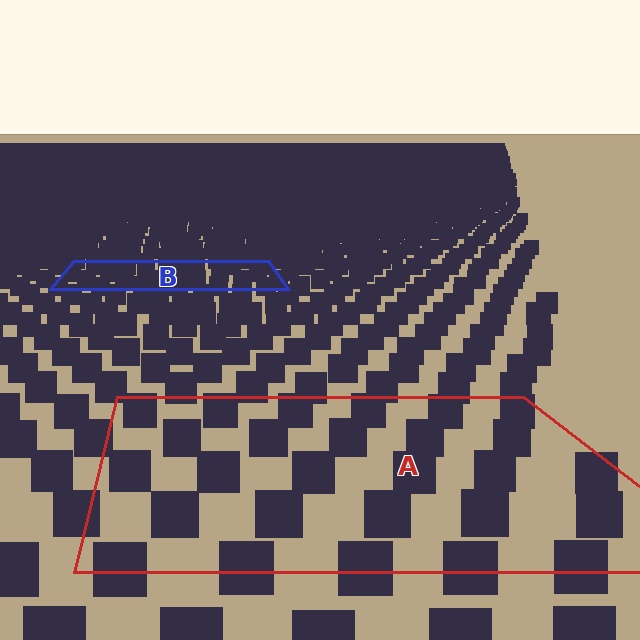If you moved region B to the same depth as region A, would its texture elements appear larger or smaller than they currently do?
They would appear larger. At a closer depth, the same texture elements are projected at a bigger on-screen size.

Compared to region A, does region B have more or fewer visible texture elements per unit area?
Region B has more texture elements per unit area — they are packed more densely because it is farther away.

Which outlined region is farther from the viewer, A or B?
Region B is farther from the viewer — the texture elements inside it appear smaller and more densely packed.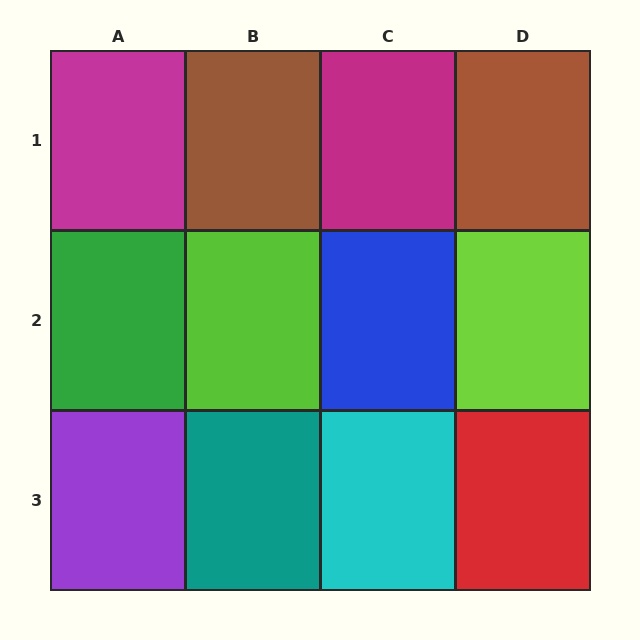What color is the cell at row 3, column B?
Teal.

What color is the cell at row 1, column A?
Magenta.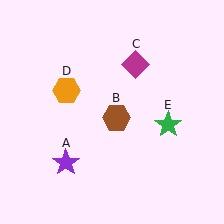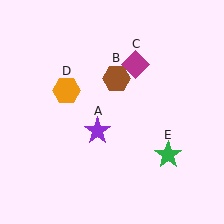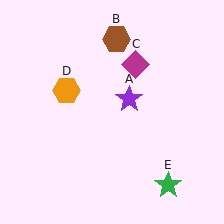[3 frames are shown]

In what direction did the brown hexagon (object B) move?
The brown hexagon (object B) moved up.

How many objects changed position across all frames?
3 objects changed position: purple star (object A), brown hexagon (object B), green star (object E).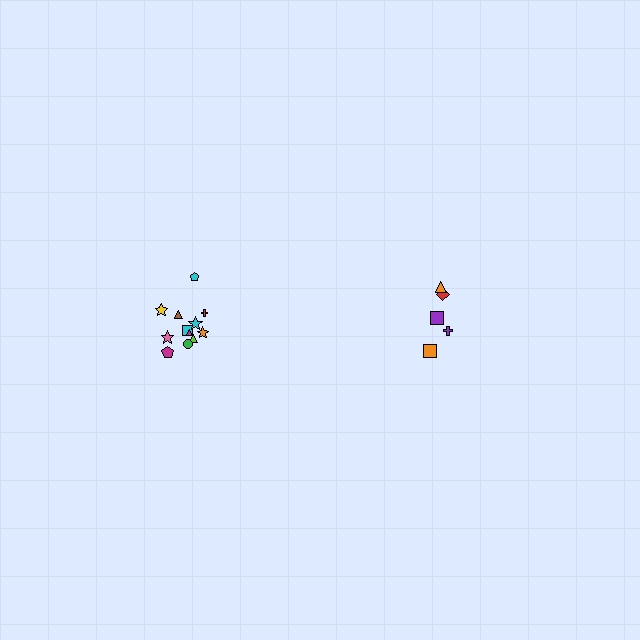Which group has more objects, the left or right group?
The left group.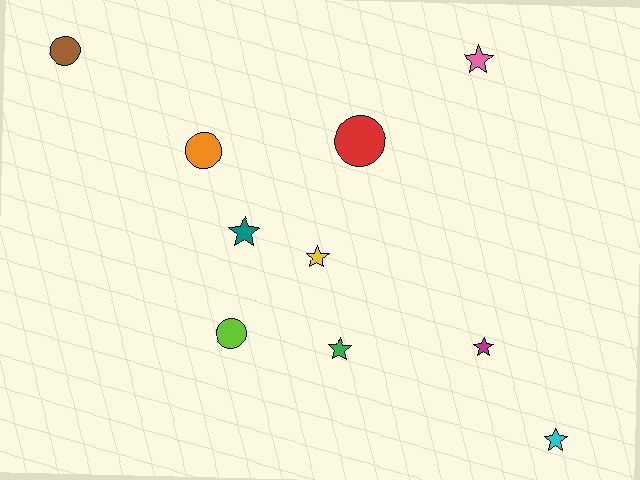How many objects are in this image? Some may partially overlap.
There are 10 objects.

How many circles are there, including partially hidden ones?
There are 4 circles.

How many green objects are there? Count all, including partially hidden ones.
There is 1 green object.